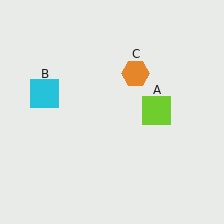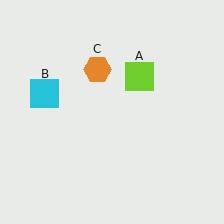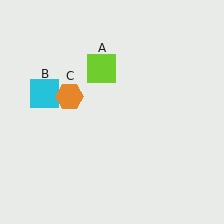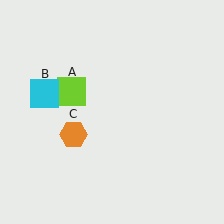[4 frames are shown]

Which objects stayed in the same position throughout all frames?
Cyan square (object B) remained stationary.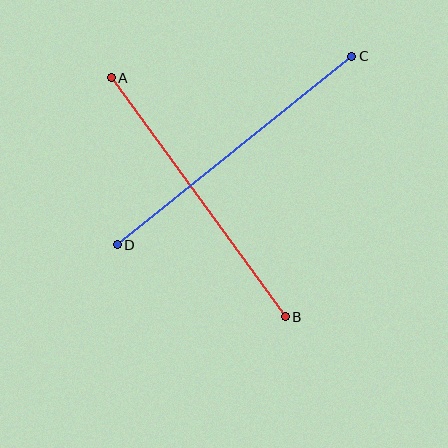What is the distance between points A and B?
The distance is approximately 296 pixels.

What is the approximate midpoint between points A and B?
The midpoint is at approximately (198, 197) pixels.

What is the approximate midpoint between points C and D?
The midpoint is at approximately (235, 150) pixels.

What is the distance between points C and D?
The distance is approximately 301 pixels.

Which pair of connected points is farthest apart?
Points C and D are farthest apart.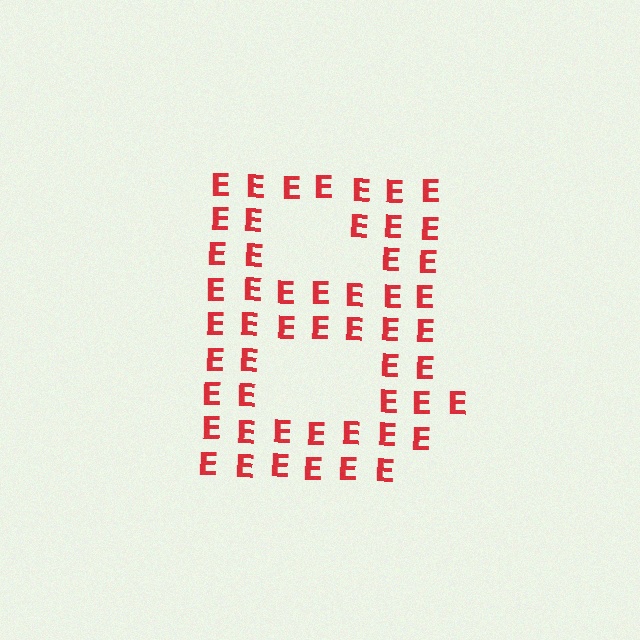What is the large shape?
The large shape is the letter B.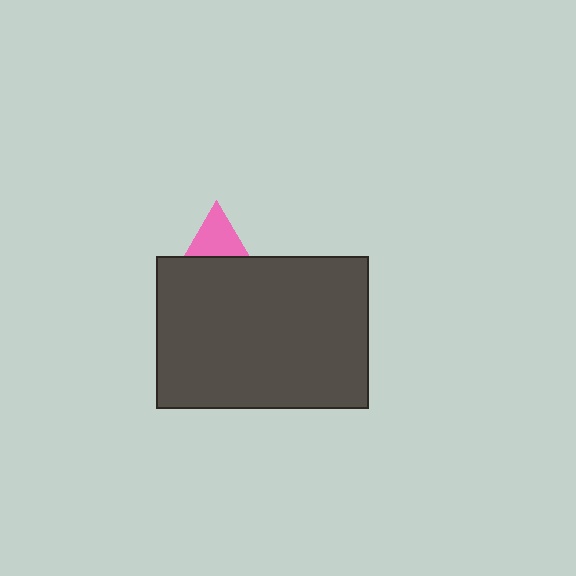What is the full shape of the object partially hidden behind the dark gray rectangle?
The partially hidden object is a pink triangle.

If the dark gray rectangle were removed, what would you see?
You would see the complete pink triangle.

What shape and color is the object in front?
The object in front is a dark gray rectangle.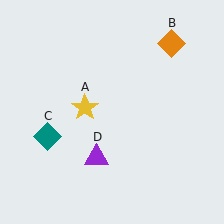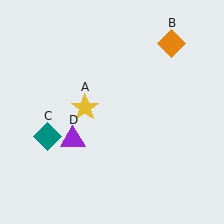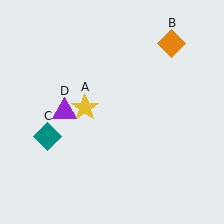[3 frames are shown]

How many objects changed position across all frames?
1 object changed position: purple triangle (object D).